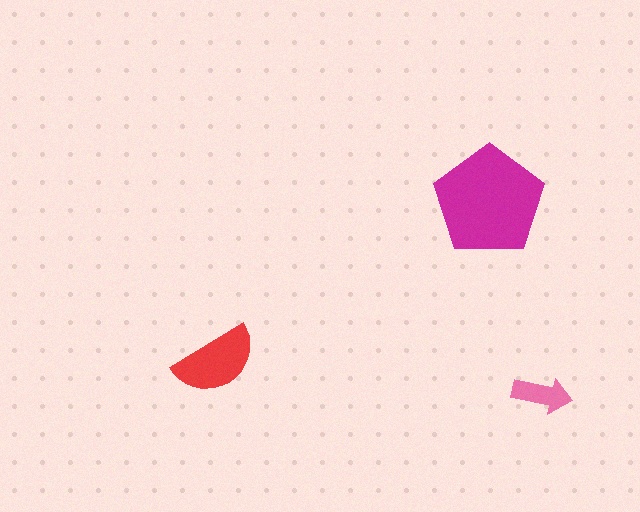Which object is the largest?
The magenta pentagon.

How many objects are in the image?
There are 3 objects in the image.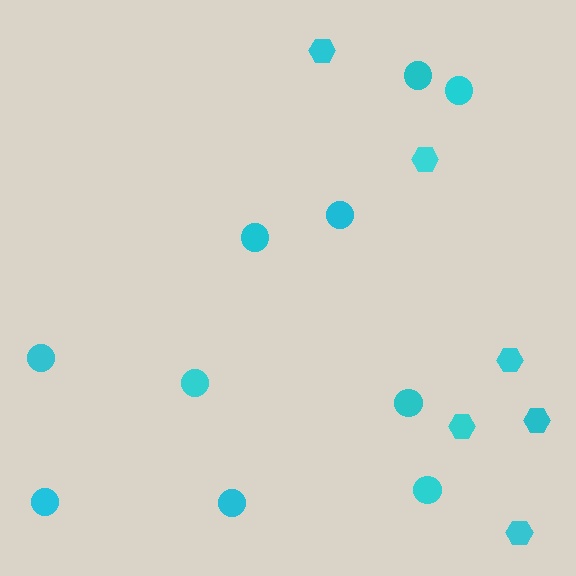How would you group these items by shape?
There are 2 groups: one group of hexagons (6) and one group of circles (10).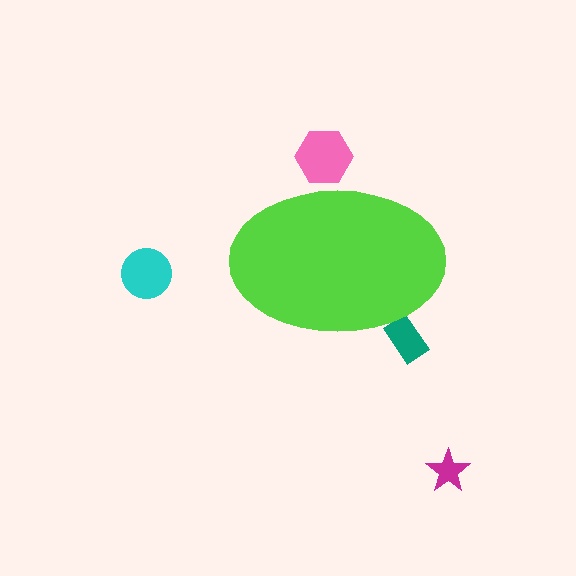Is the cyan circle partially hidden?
No, the cyan circle is fully visible.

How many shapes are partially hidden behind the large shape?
3 shapes are partially hidden.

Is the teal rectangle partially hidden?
Yes, the teal rectangle is partially hidden behind the lime ellipse.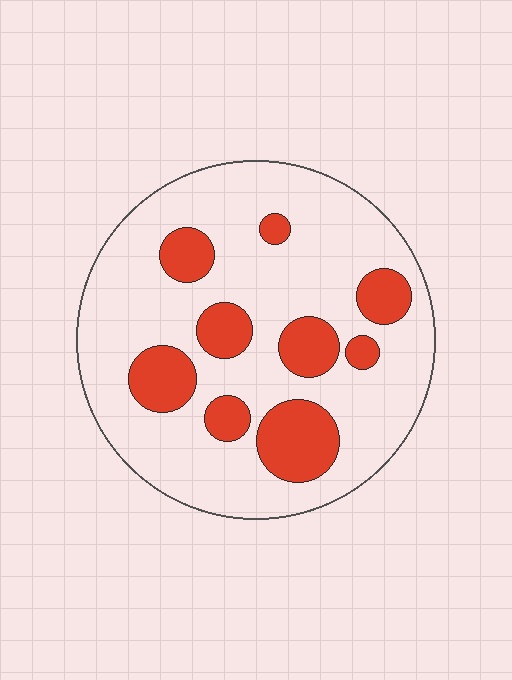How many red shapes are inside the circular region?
9.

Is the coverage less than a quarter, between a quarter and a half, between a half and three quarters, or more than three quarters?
Less than a quarter.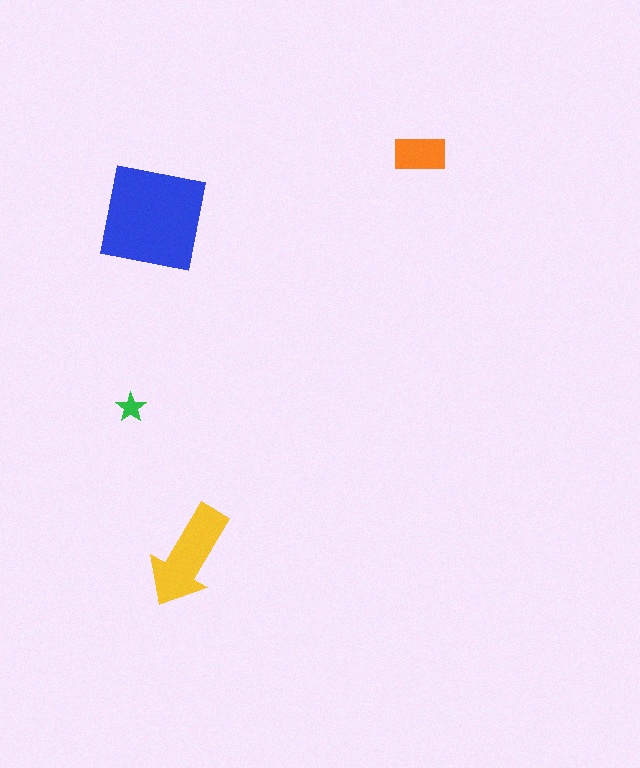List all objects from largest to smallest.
The blue square, the yellow arrow, the orange rectangle, the green star.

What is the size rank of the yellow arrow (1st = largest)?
2nd.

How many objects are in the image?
There are 4 objects in the image.